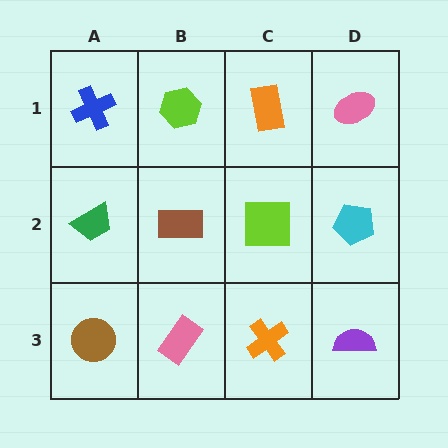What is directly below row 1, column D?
A cyan pentagon.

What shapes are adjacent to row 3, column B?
A brown rectangle (row 2, column B), a brown circle (row 3, column A), an orange cross (row 3, column C).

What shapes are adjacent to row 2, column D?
A pink ellipse (row 1, column D), a purple semicircle (row 3, column D), a lime square (row 2, column C).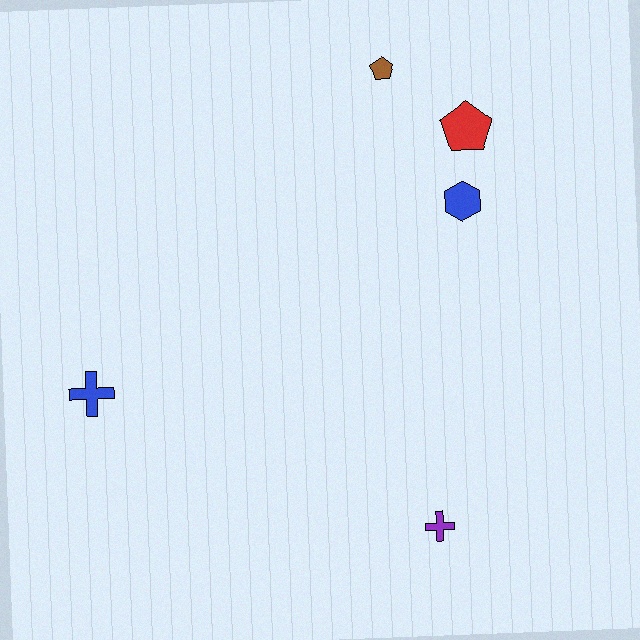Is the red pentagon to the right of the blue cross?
Yes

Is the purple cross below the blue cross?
Yes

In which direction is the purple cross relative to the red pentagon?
The purple cross is below the red pentagon.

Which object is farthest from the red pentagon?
The blue cross is farthest from the red pentagon.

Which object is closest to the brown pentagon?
The red pentagon is closest to the brown pentagon.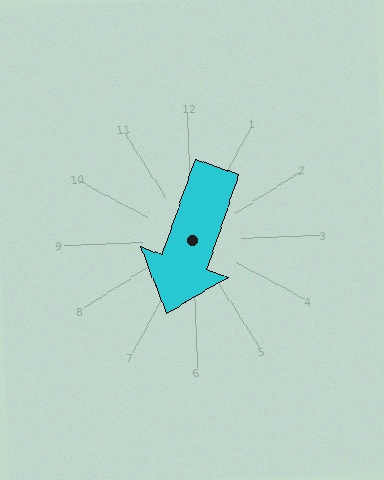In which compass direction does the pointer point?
South.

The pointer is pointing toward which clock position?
Roughly 7 o'clock.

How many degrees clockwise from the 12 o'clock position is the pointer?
Approximately 201 degrees.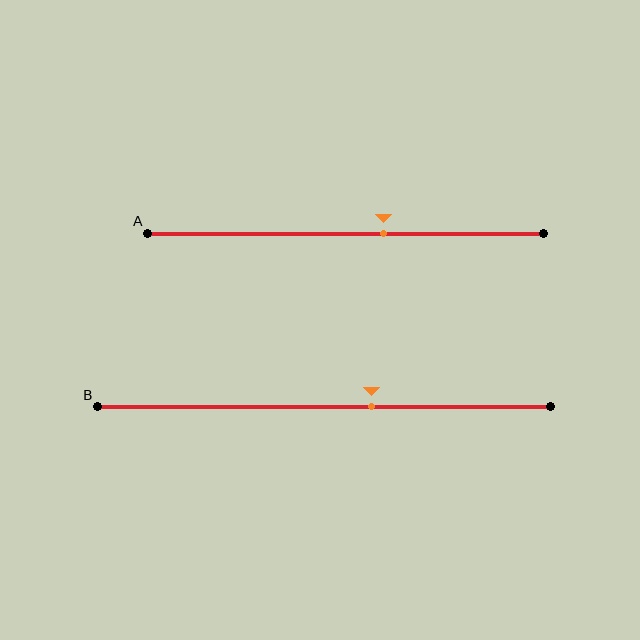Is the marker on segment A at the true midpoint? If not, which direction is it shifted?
No, the marker on segment A is shifted to the right by about 9% of the segment length.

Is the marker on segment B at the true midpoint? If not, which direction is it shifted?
No, the marker on segment B is shifted to the right by about 10% of the segment length.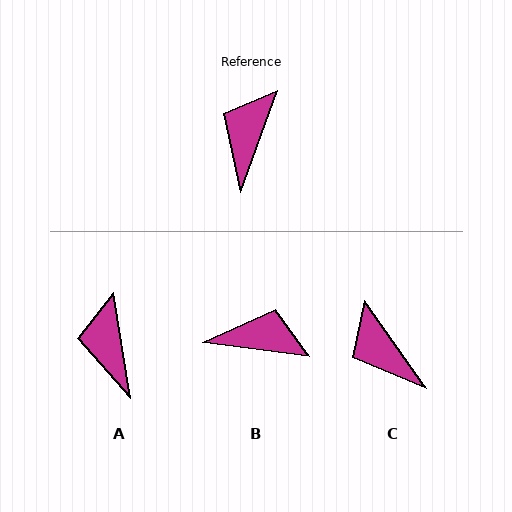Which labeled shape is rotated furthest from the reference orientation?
B, about 78 degrees away.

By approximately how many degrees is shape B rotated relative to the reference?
Approximately 78 degrees clockwise.